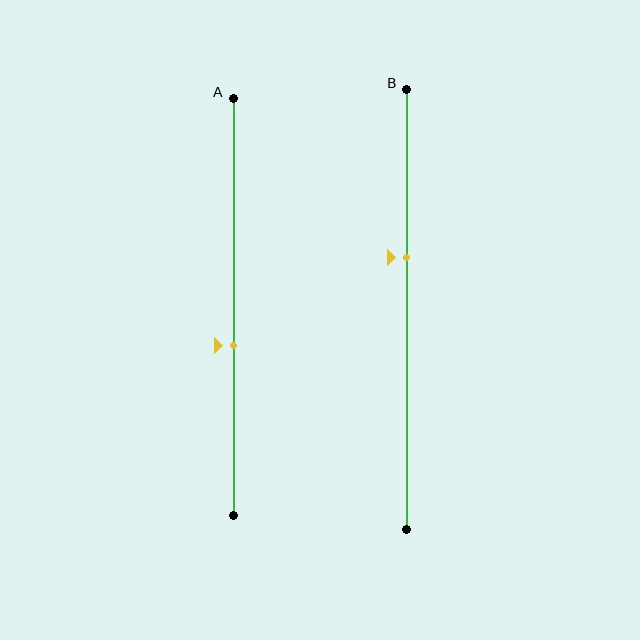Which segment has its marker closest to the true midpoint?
Segment A has its marker closest to the true midpoint.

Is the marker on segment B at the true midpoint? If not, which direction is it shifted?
No, the marker on segment B is shifted upward by about 12% of the segment length.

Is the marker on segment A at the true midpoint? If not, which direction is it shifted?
No, the marker on segment A is shifted downward by about 9% of the segment length.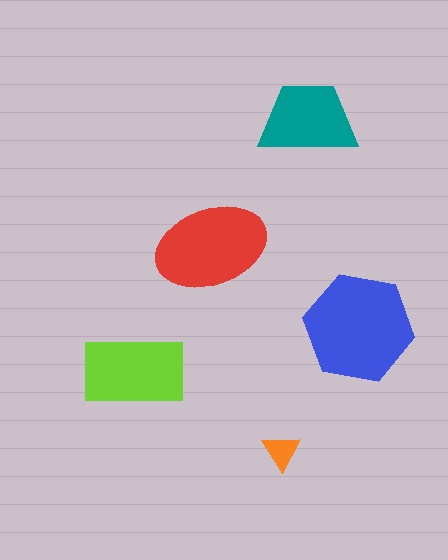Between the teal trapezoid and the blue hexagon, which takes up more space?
The blue hexagon.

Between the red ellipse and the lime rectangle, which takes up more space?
The red ellipse.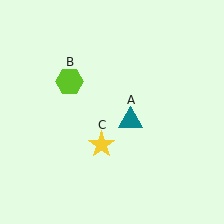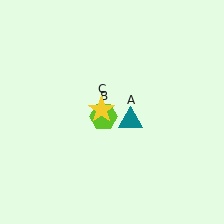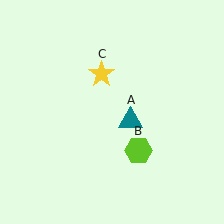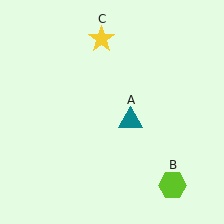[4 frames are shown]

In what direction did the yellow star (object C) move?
The yellow star (object C) moved up.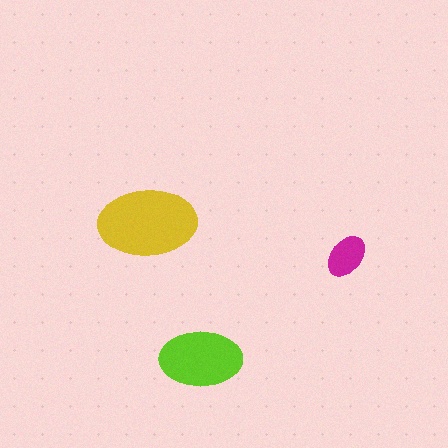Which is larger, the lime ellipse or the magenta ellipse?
The lime one.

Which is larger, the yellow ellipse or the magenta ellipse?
The yellow one.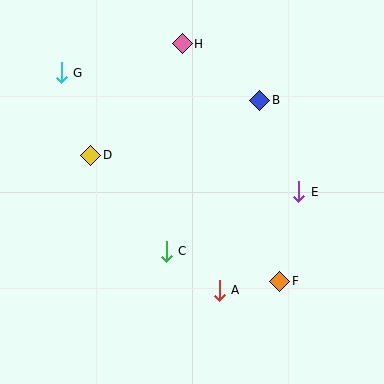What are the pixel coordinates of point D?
Point D is at (91, 155).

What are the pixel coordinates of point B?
Point B is at (260, 100).